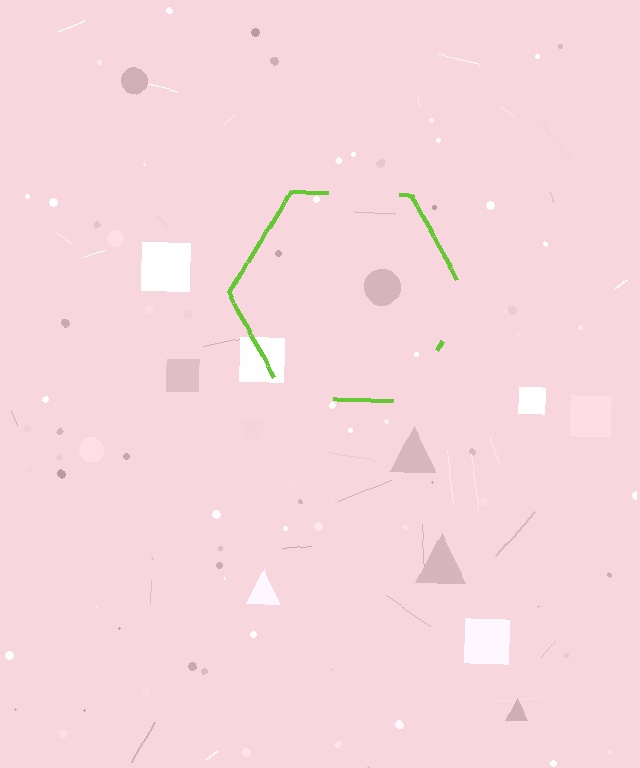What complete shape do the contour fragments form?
The contour fragments form a hexagon.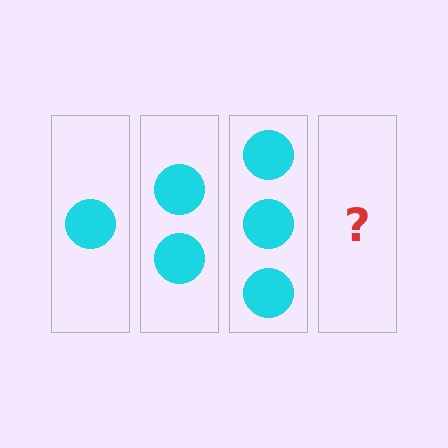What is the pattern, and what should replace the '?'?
The pattern is that each step adds one more circle. The '?' should be 4 circles.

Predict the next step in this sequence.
The next step is 4 circles.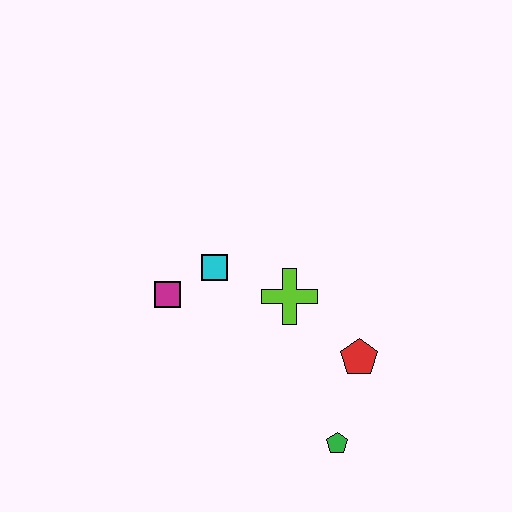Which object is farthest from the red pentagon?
The magenta square is farthest from the red pentagon.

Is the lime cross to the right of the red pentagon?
No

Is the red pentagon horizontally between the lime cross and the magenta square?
No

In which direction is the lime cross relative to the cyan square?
The lime cross is to the right of the cyan square.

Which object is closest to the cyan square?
The magenta square is closest to the cyan square.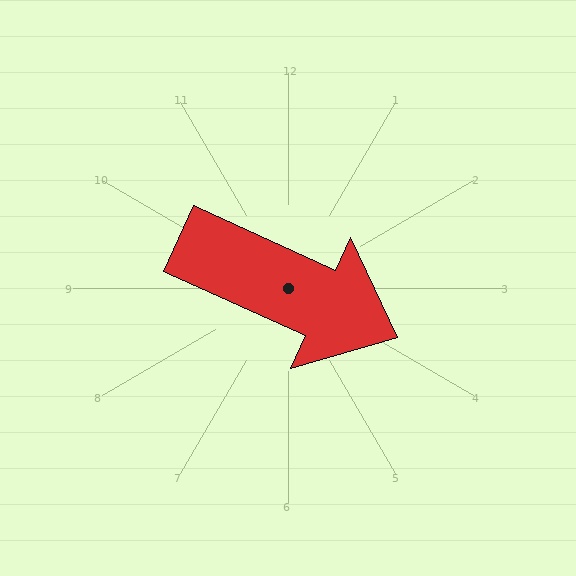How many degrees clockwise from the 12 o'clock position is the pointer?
Approximately 114 degrees.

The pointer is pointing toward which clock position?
Roughly 4 o'clock.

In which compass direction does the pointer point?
Southeast.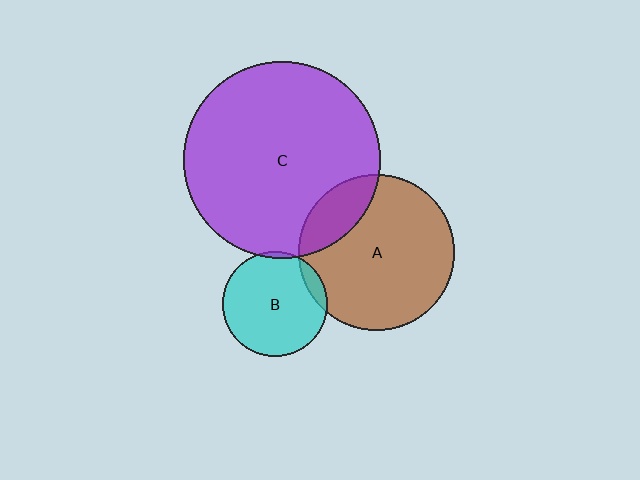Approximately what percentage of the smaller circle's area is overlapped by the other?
Approximately 20%.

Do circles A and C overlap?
Yes.